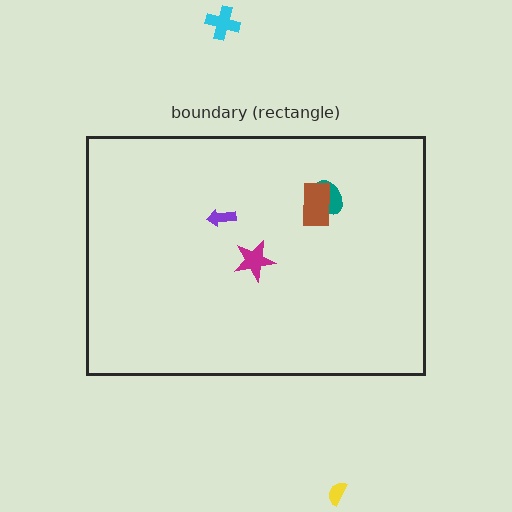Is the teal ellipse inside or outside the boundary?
Inside.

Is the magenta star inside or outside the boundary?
Inside.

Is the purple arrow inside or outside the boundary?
Inside.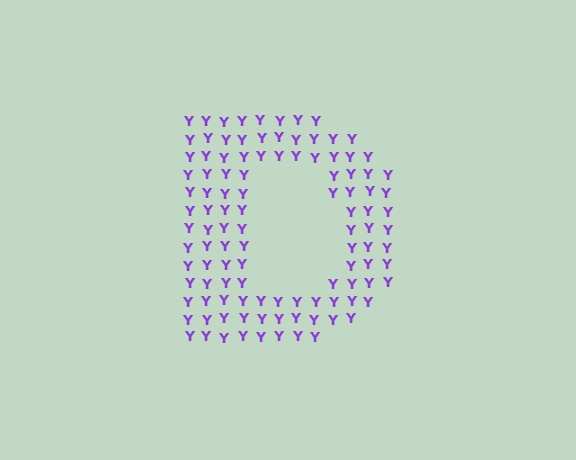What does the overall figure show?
The overall figure shows the letter D.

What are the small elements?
The small elements are letter Y's.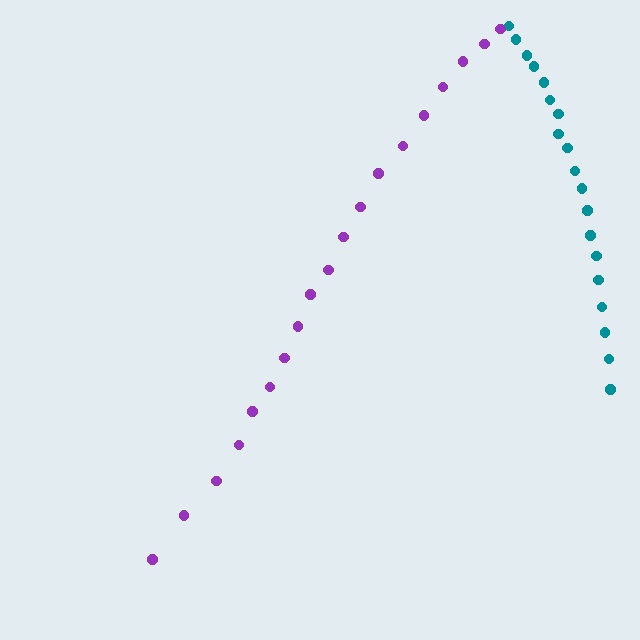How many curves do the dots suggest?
There are 2 distinct paths.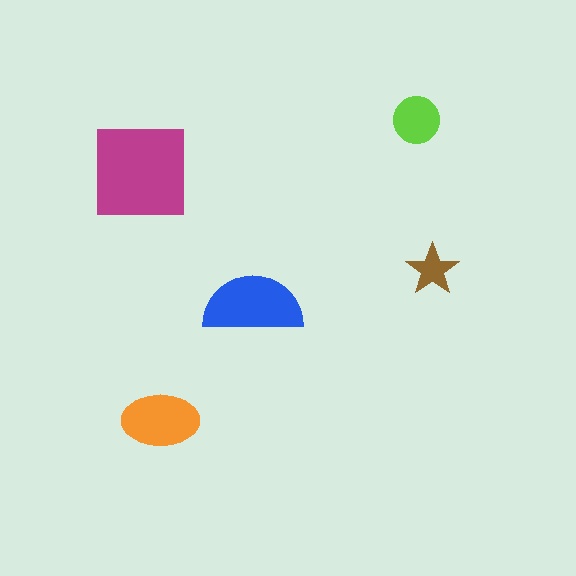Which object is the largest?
The magenta square.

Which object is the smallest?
The brown star.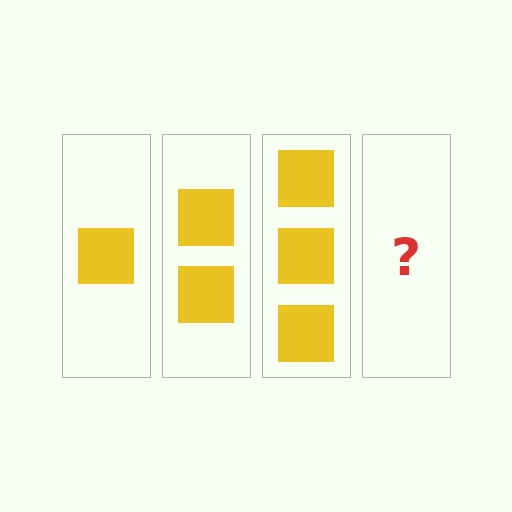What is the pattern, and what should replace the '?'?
The pattern is that each step adds one more square. The '?' should be 4 squares.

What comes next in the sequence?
The next element should be 4 squares.